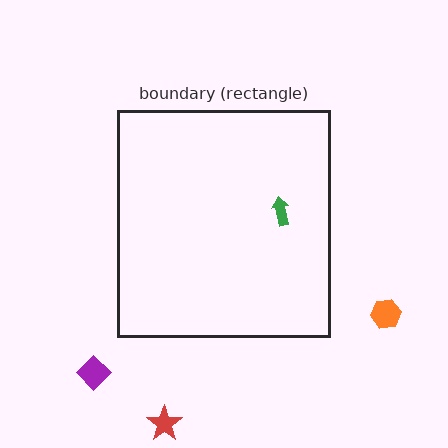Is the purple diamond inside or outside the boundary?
Outside.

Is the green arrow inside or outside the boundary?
Inside.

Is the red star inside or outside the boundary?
Outside.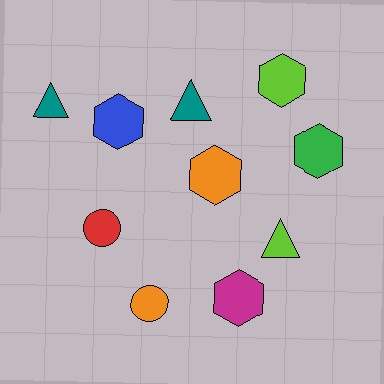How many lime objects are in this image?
There are 2 lime objects.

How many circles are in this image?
There are 2 circles.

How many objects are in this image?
There are 10 objects.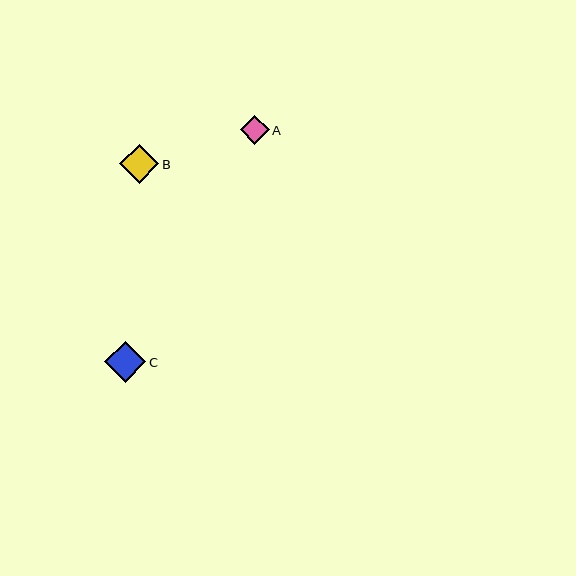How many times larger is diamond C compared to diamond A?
Diamond C is approximately 1.4 times the size of diamond A.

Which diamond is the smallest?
Diamond A is the smallest with a size of approximately 29 pixels.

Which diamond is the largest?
Diamond C is the largest with a size of approximately 41 pixels.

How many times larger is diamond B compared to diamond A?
Diamond B is approximately 1.4 times the size of diamond A.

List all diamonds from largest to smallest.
From largest to smallest: C, B, A.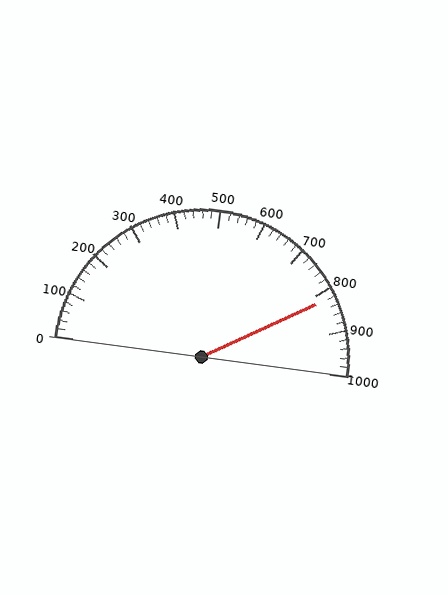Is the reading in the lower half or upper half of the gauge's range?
The reading is in the upper half of the range (0 to 1000).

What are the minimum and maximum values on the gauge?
The gauge ranges from 0 to 1000.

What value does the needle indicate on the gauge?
The needle indicates approximately 820.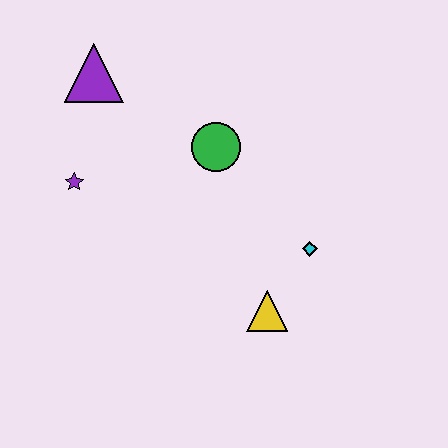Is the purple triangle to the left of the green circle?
Yes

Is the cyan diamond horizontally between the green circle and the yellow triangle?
No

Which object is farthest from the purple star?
The cyan diamond is farthest from the purple star.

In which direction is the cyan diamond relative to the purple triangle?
The cyan diamond is to the right of the purple triangle.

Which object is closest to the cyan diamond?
The yellow triangle is closest to the cyan diamond.